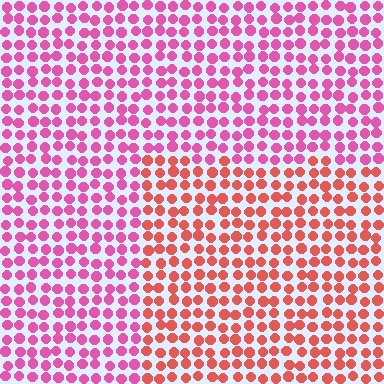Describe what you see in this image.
The image is filled with small pink elements in a uniform arrangement. A rectangle-shaped region is visible where the elements are tinted to a slightly different hue, forming a subtle color boundary.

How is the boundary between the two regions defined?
The boundary is defined purely by a slight shift in hue (about 41 degrees). Spacing, size, and orientation are identical on both sides.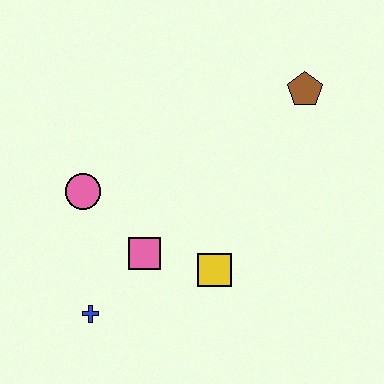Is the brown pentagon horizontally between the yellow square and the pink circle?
No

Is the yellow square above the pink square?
No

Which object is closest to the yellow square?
The pink square is closest to the yellow square.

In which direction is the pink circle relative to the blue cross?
The pink circle is above the blue cross.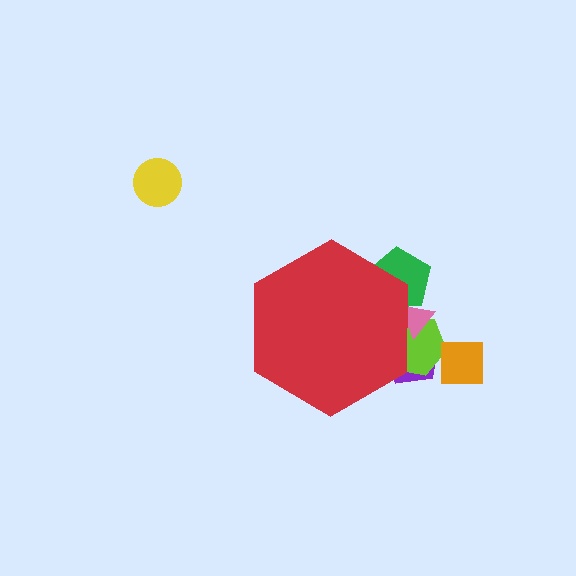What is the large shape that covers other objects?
A red hexagon.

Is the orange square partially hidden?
No, the orange square is fully visible.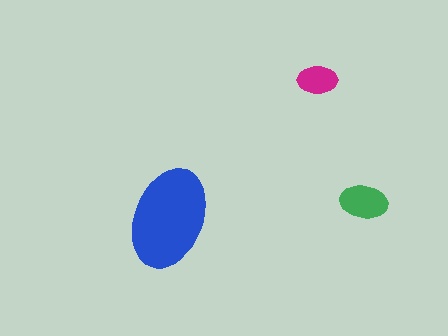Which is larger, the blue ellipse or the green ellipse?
The blue one.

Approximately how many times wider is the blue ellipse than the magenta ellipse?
About 2.5 times wider.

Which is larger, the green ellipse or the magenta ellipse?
The green one.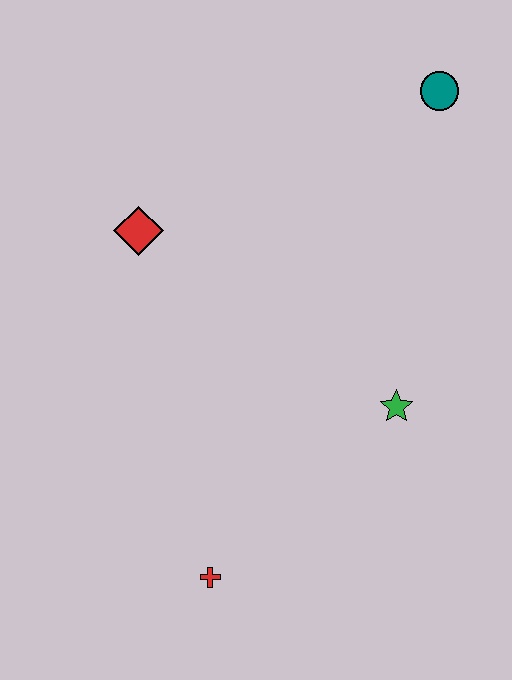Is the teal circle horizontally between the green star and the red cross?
No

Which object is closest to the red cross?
The green star is closest to the red cross.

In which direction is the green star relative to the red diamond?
The green star is to the right of the red diamond.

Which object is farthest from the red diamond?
The red cross is farthest from the red diamond.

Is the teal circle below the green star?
No